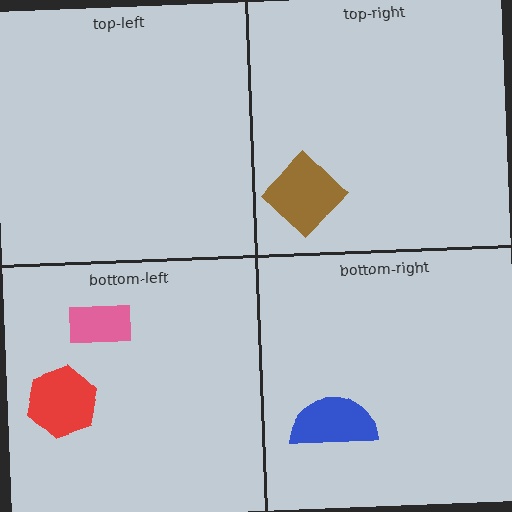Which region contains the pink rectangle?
The bottom-left region.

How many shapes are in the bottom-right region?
1.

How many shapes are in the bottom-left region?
2.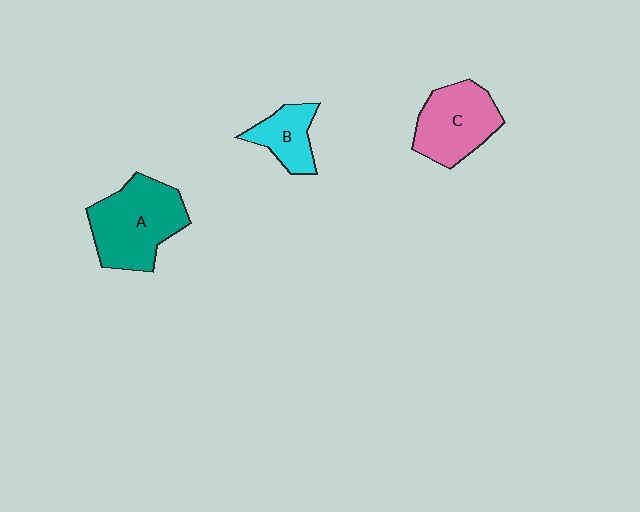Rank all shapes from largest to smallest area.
From largest to smallest: A (teal), C (pink), B (cyan).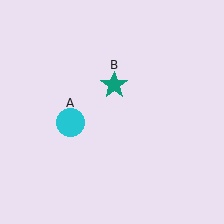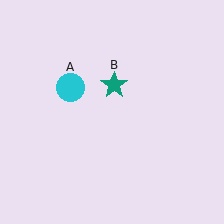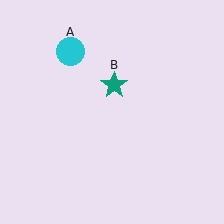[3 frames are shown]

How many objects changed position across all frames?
1 object changed position: cyan circle (object A).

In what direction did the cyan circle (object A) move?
The cyan circle (object A) moved up.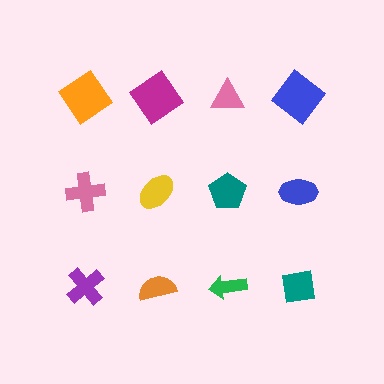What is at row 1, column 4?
A blue diamond.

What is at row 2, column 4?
A blue ellipse.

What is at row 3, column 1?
A purple cross.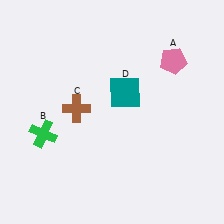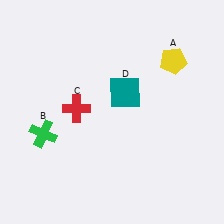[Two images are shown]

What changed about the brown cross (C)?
In Image 1, C is brown. In Image 2, it changed to red.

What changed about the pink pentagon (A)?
In Image 1, A is pink. In Image 2, it changed to yellow.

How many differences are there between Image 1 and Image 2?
There are 2 differences between the two images.